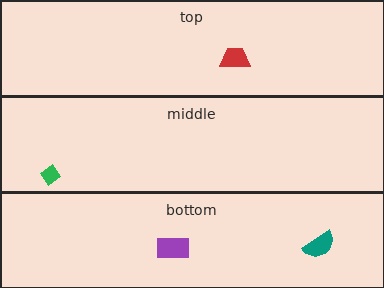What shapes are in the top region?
The red trapezoid.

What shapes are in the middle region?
The green diamond.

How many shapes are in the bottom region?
2.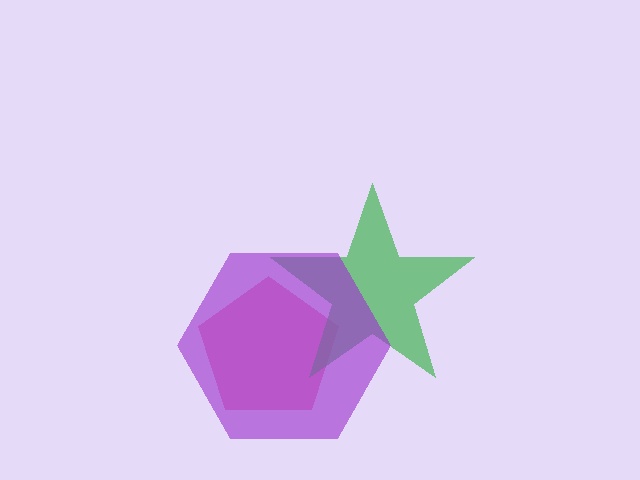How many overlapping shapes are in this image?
There are 3 overlapping shapes in the image.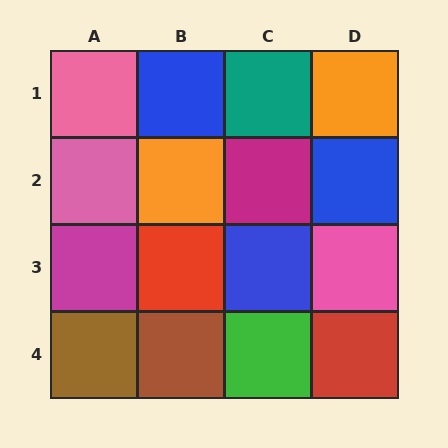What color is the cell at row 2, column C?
Magenta.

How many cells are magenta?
2 cells are magenta.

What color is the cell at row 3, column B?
Red.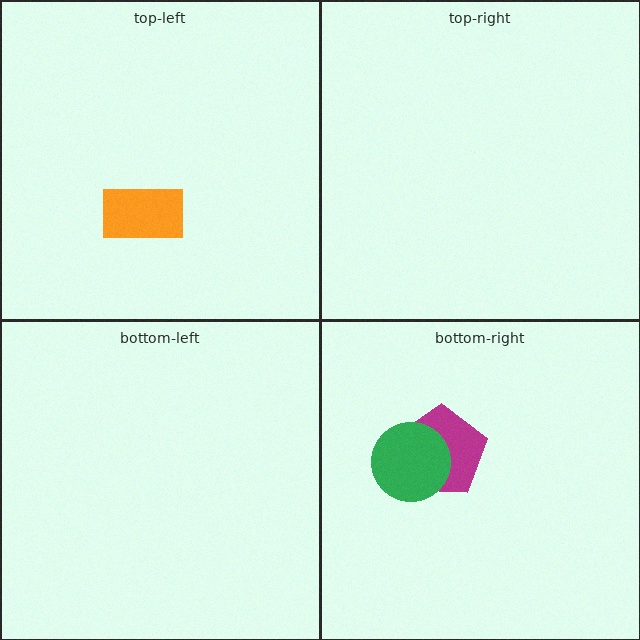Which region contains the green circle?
The bottom-right region.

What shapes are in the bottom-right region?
The magenta pentagon, the green circle.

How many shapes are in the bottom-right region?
2.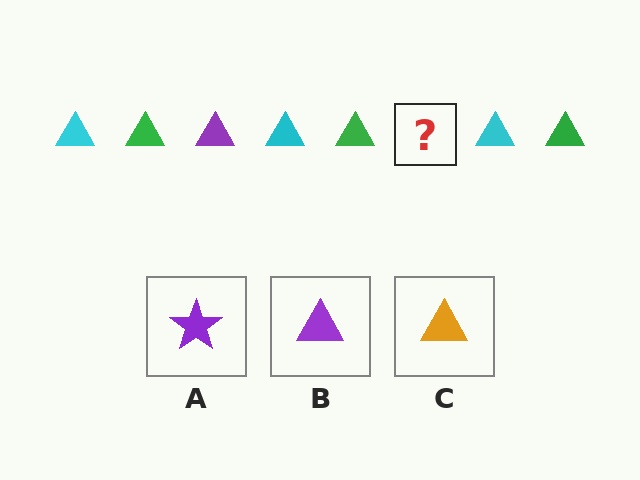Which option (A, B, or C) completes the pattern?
B.